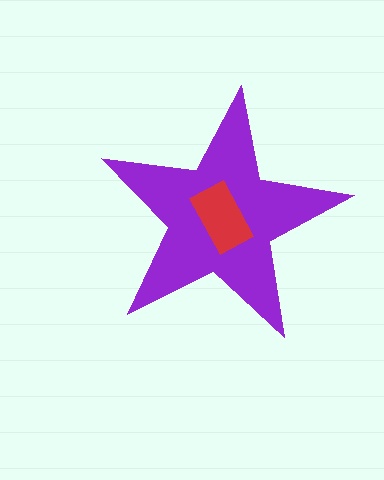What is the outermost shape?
The purple star.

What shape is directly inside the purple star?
The red rectangle.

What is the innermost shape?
The red rectangle.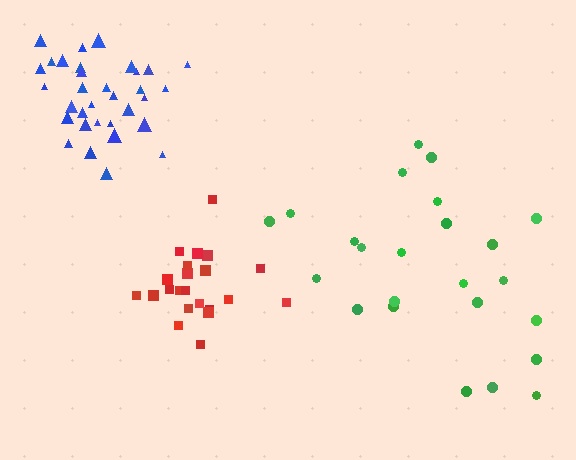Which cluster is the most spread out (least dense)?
Green.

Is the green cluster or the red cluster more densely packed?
Red.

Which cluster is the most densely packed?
Red.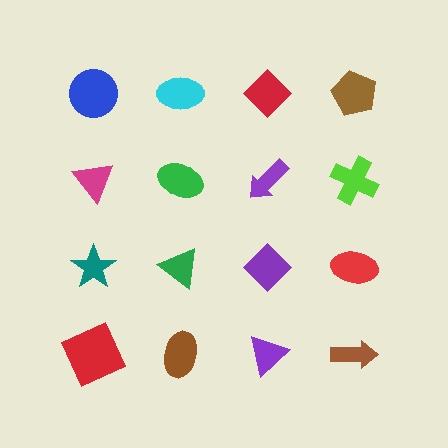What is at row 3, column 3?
A purple diamond.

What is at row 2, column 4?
A lime cross.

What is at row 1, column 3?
A red diamond.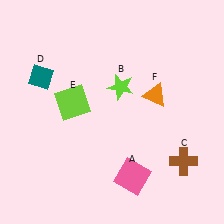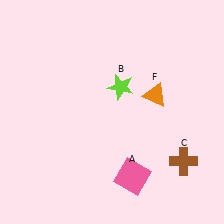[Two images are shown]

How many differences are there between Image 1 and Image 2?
There are 2 differences between the two images.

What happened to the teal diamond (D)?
The teal diamond (D) was removed in Image 2. It was in the top-left area of Image 1.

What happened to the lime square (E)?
The lime square (E) was removed in Image 2. It was in the top-left area of Image 1.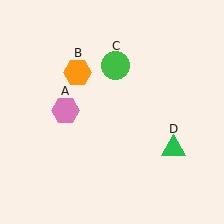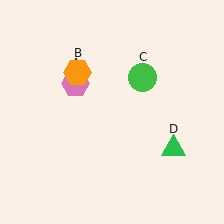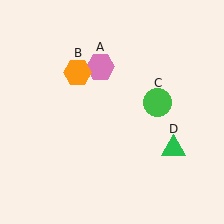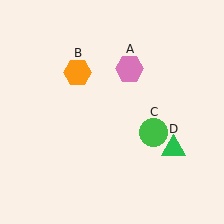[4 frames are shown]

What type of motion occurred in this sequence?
The pink hexagon (object A), green circle (object C) rotated clockwise around the center of the scene.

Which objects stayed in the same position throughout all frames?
Orange hexagon (object B) and green triangle (object D) remained stationary.